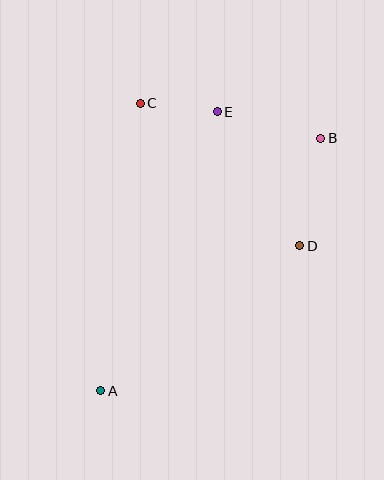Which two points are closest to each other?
Points C and E are closest to each other.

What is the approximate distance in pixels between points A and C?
The distance between A and C is approximately 290 pixels.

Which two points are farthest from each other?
Points A and B are farthest from each other.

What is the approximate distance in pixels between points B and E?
The distance between B and E is approximately 107 pixels.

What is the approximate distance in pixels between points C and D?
The distance between C and D is approximately 214 pixels.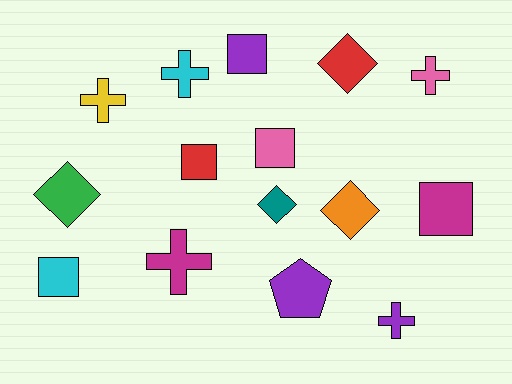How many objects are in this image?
There are 15 objects.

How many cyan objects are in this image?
There are 2 cyan objects.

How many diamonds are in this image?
There are 4 diamonds.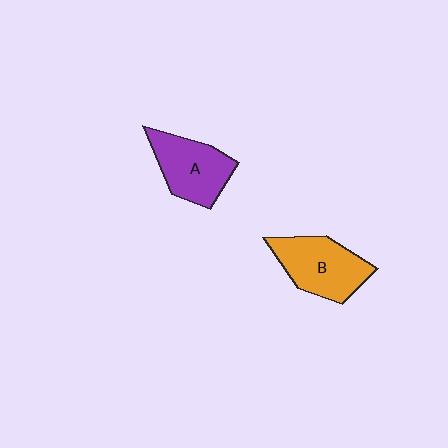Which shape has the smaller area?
Shape A (purple).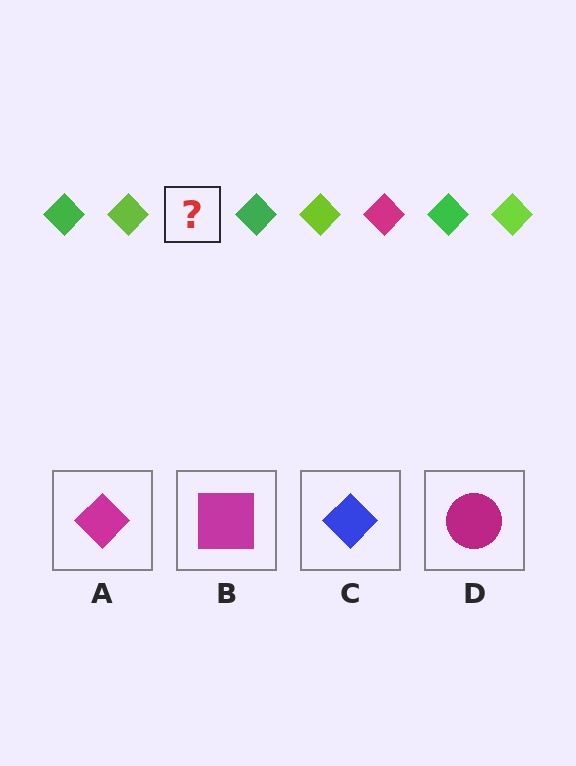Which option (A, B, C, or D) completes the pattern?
A.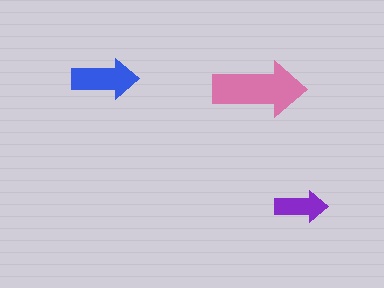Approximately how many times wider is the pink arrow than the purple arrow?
About 2 times wider.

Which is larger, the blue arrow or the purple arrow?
The blue one.